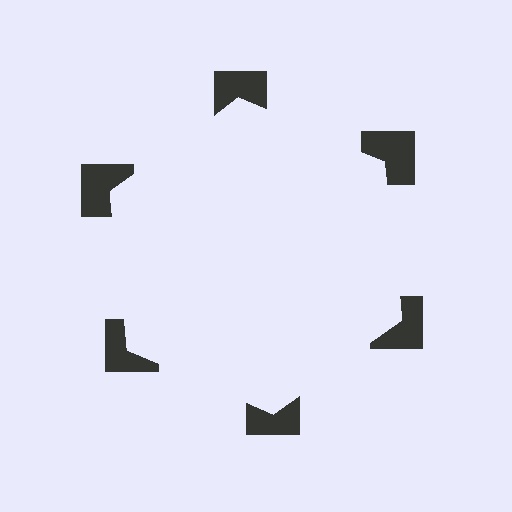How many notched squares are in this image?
There are 6 — one at each vertex of the illusory hexagon.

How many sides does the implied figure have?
6 sides.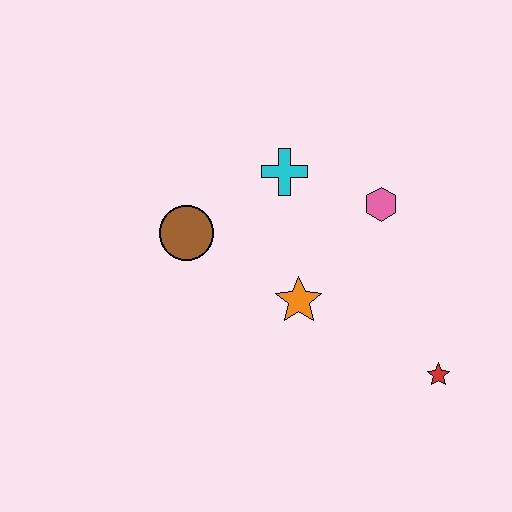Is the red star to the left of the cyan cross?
No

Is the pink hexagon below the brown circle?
No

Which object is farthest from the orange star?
The red star is farthest from the orange star.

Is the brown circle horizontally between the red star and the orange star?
No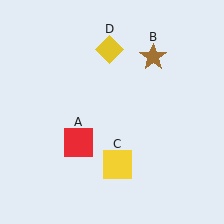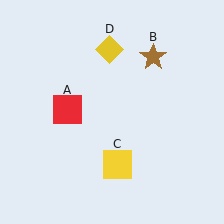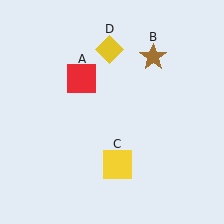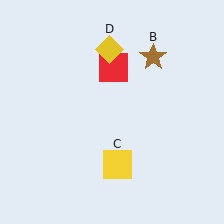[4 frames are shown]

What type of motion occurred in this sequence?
The red square (object A) rotated clockwise around the center of the scene.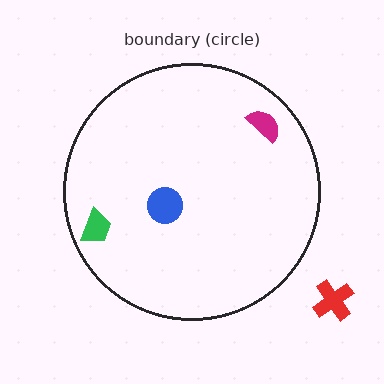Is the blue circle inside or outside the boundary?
Inside.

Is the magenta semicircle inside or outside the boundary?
Inside.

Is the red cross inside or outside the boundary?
Outside.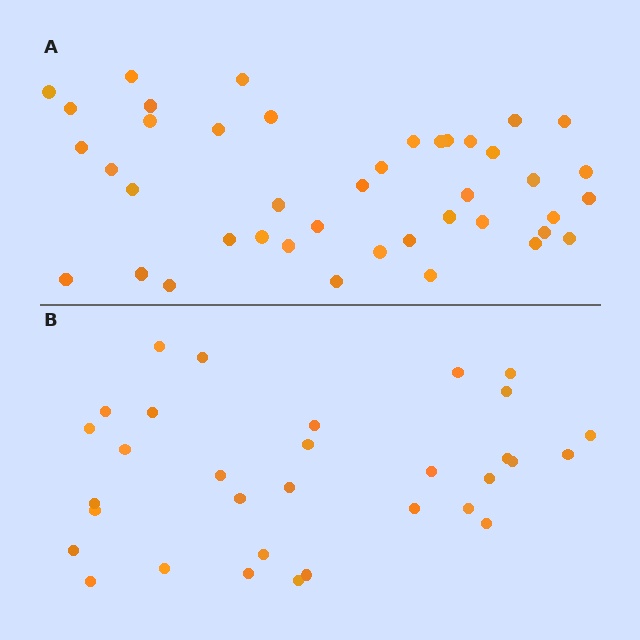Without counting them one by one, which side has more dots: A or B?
Region A (the top region) has more dots.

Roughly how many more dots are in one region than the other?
Region A has roughly 10 or so more dots than region B.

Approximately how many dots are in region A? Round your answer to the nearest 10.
About 40 dots. (The exact count is 42, which rounds to 40.)